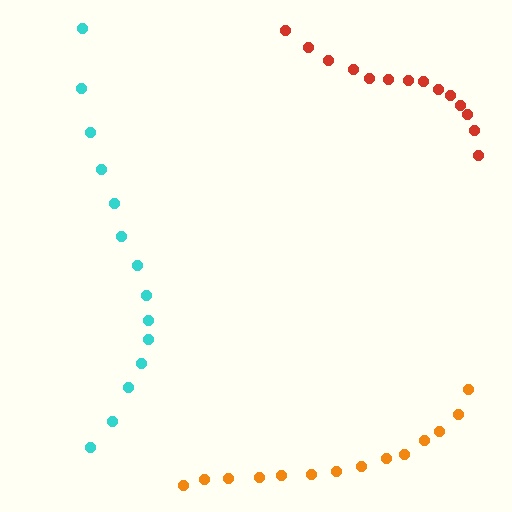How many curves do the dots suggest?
There are 3 distinct paths.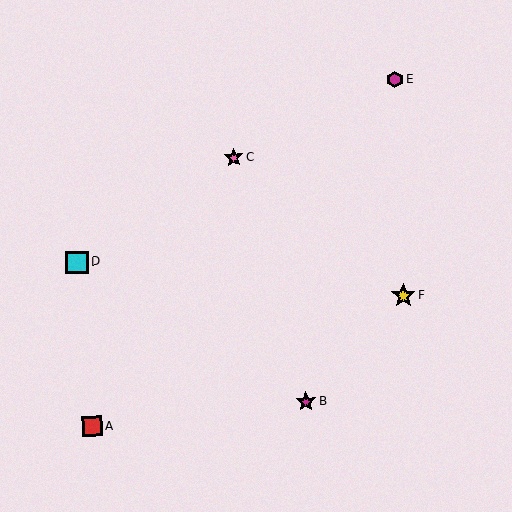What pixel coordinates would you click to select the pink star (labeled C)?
Click at (234, 157) to select the pink star C.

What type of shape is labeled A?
Shape A is a red square.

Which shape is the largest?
The yellow star (labeled F) is the largest.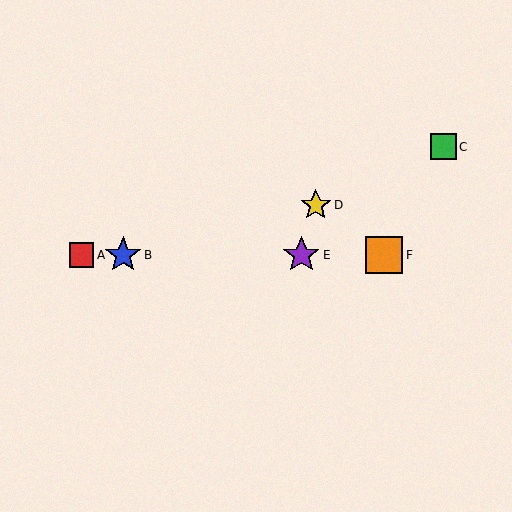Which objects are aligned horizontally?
Objects A, B, E, F are aligned horizontally.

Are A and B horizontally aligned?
Yes, both are at y≈255.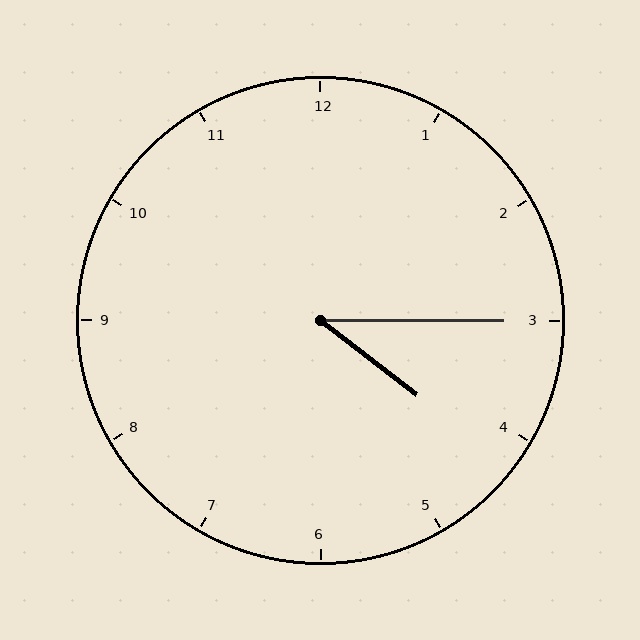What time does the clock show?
4:15.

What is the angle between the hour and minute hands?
Approximately 38 degrees.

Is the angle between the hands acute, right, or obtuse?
It is acute.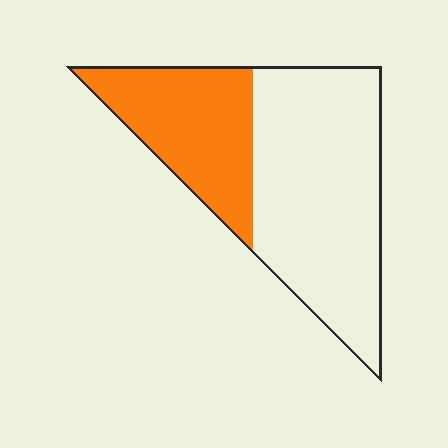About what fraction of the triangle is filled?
About one third (1/3).